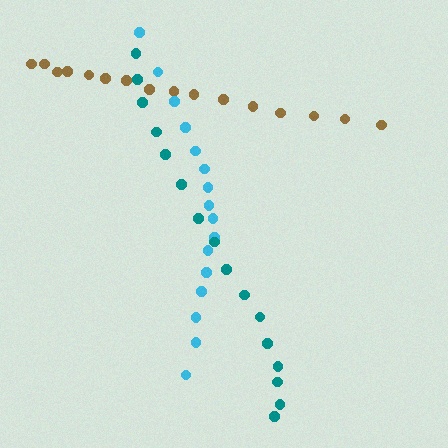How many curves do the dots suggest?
There are 3 distinct paths.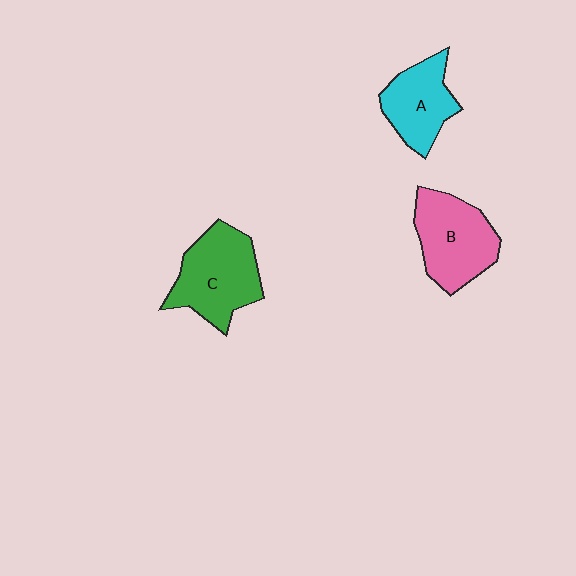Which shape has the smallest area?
Shape A (cyan).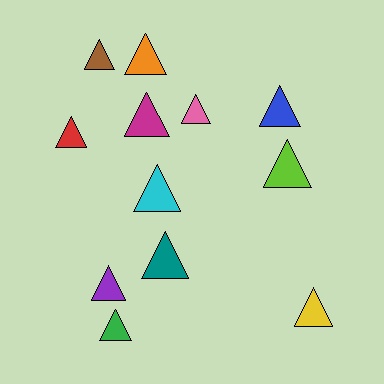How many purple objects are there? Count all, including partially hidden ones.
There is 1 purple object.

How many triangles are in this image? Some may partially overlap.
There are 12 triangles.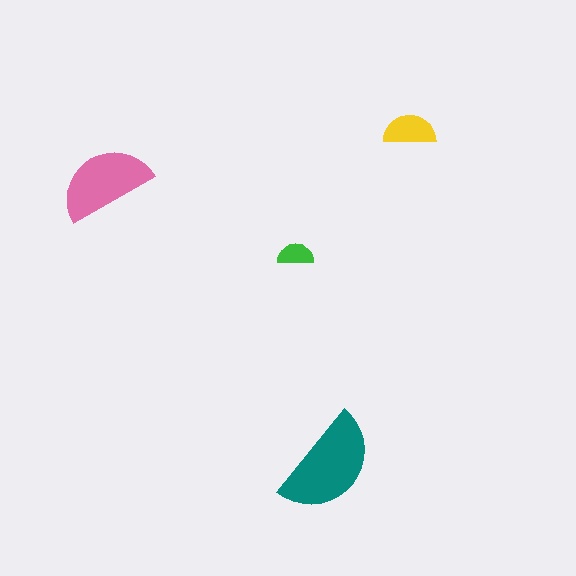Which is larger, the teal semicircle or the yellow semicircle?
The teal one.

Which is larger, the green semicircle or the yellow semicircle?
The yellow one.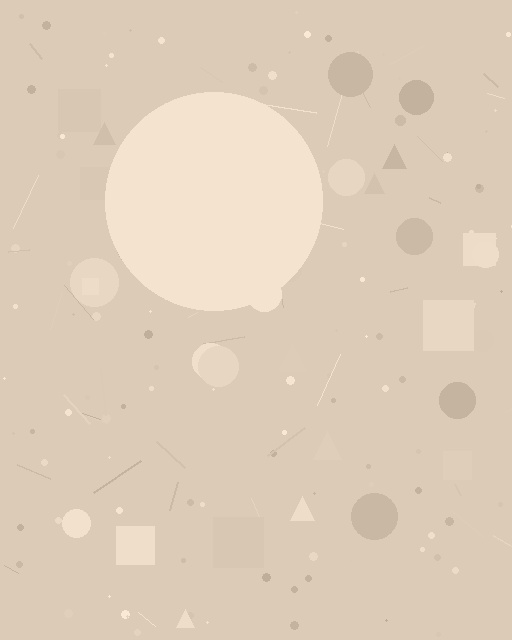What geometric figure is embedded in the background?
A circle is embedded in the background.